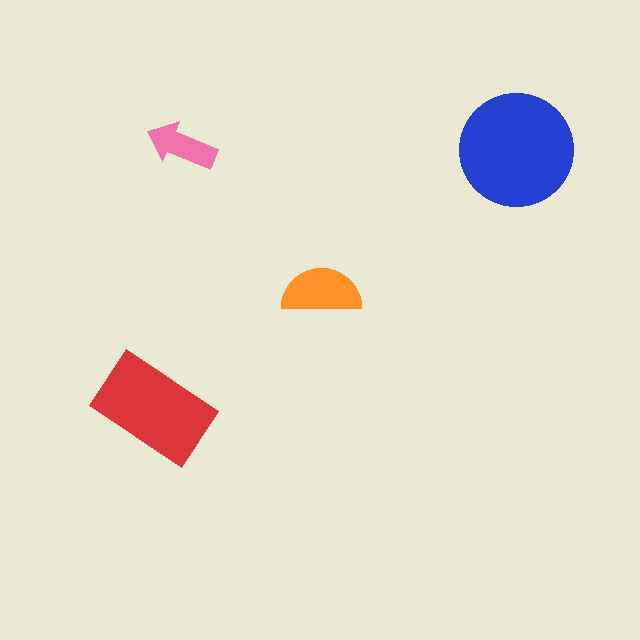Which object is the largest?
The blue circle.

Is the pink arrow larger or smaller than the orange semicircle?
Smaller.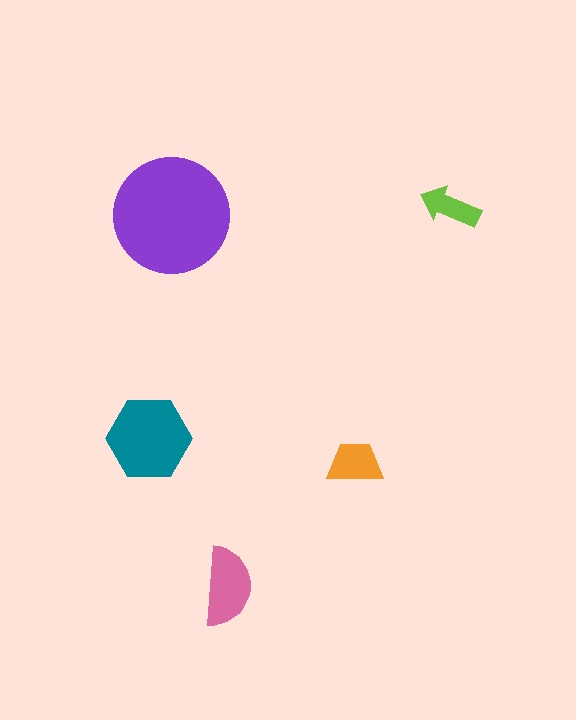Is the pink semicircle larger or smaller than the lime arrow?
Larger.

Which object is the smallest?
The lime arrow.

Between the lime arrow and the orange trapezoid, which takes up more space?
The orange trapezoid.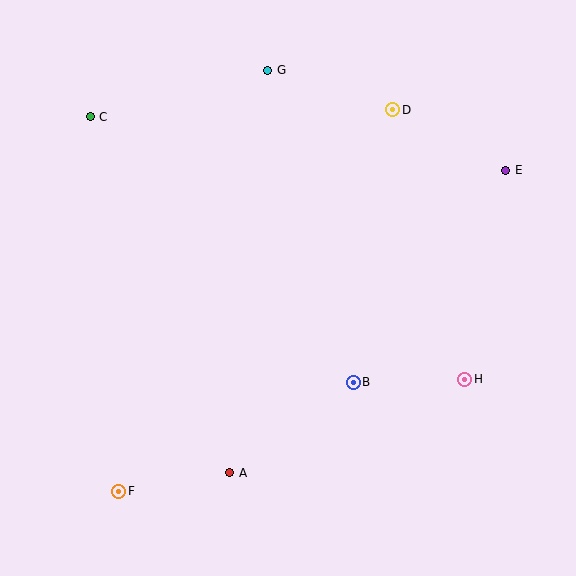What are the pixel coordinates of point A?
Point A is at (230, 473).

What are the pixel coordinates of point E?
Point E is at (506, 170).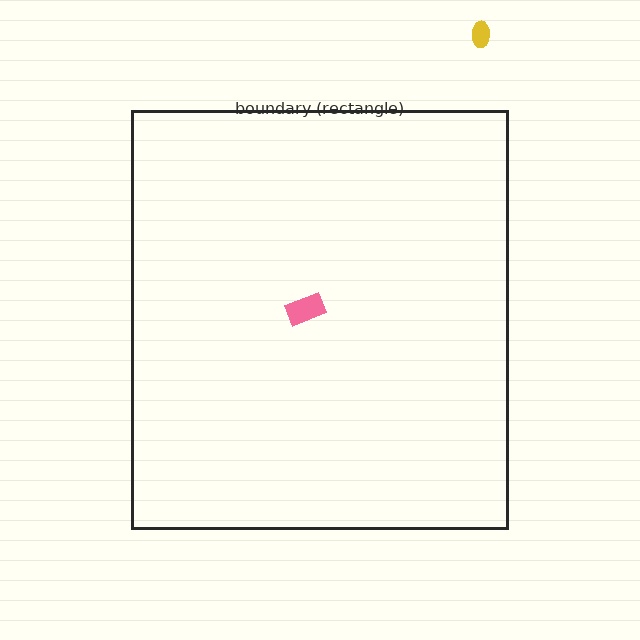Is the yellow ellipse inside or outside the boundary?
Outside.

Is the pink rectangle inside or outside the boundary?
Inside.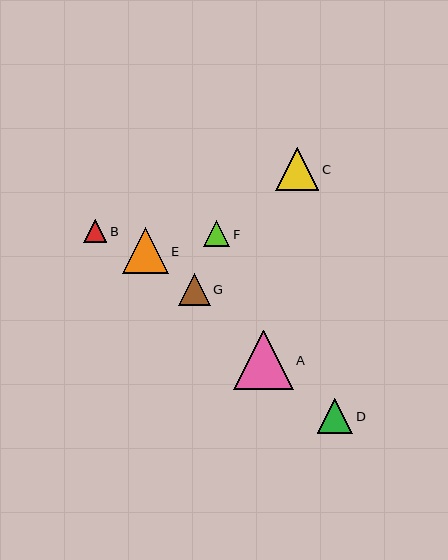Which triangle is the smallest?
Triangle B is the smallest with a size of approximately 23 pixels.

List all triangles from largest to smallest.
From largest to smallest: A, E, C, D, G, F, B.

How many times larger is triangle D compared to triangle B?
Triangle D is approximately 1.6 times the size of triangle B.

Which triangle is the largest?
Triangle A is the largest with a size of approximately 59 pixels.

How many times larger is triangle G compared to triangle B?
Triangle G is approximately 1.4 times the size of triangle B.